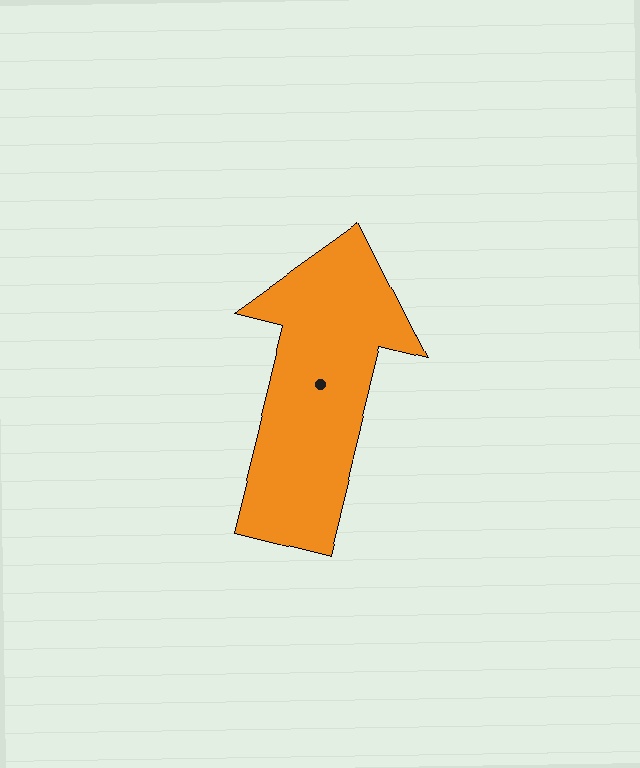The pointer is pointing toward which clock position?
Roughly 12 o'clock.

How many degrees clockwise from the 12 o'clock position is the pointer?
Approximately 14 degrees.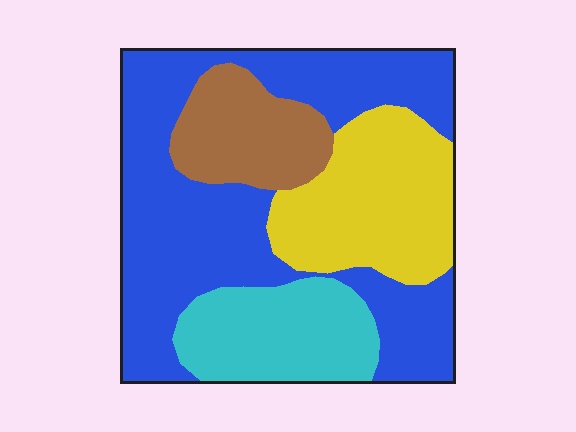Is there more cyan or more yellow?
Yellow.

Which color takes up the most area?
Blue, at roughly 50%.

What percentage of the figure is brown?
Brown covers 13% of the figure.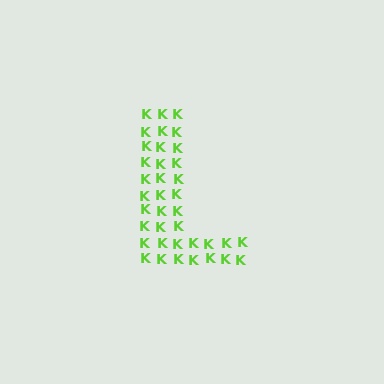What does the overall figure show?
The overall figure shows the letter L.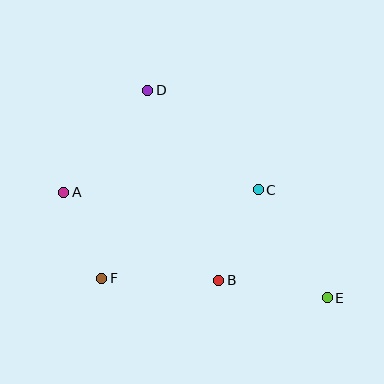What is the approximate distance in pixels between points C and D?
The distance between C and D is approximately 149 pixels.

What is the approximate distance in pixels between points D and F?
The distance between D and F is approximately 194 pixels.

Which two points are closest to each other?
Points A and F are closest to each other.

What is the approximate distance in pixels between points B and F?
The distance between B and F is approximately 117 pixels.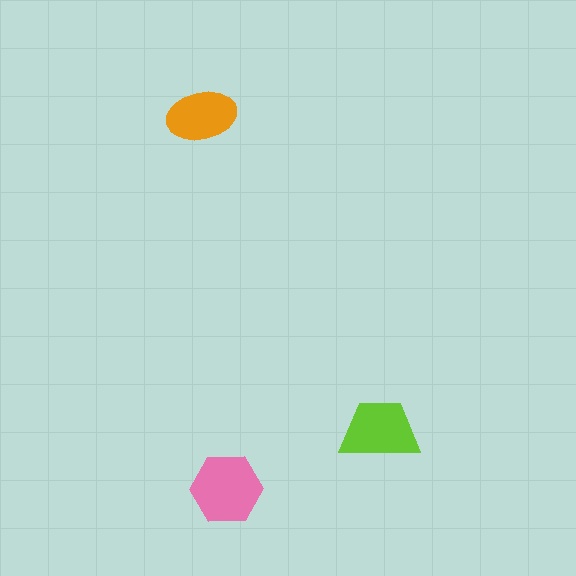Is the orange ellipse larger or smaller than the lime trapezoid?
Smaller.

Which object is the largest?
The pink hexagon.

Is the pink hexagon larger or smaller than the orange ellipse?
Larger.